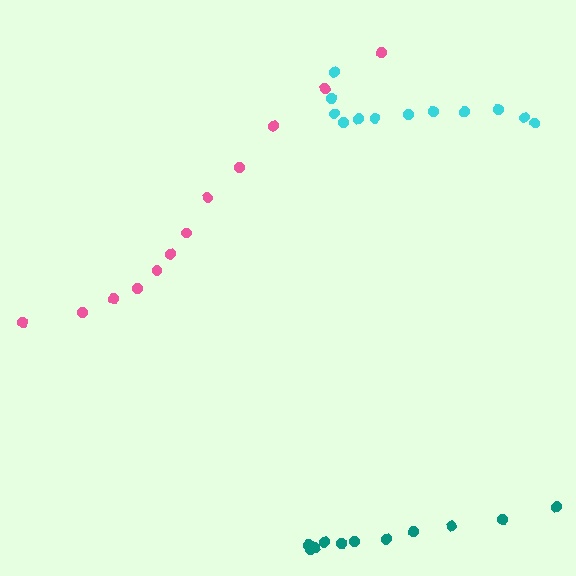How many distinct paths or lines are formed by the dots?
There are 3 distinct paths.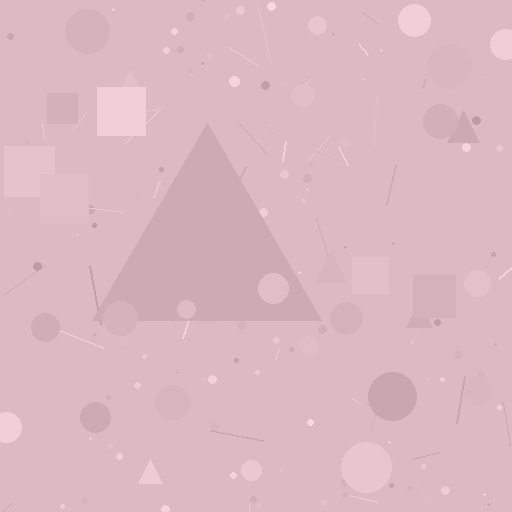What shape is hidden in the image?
A triangle is hidden in the image.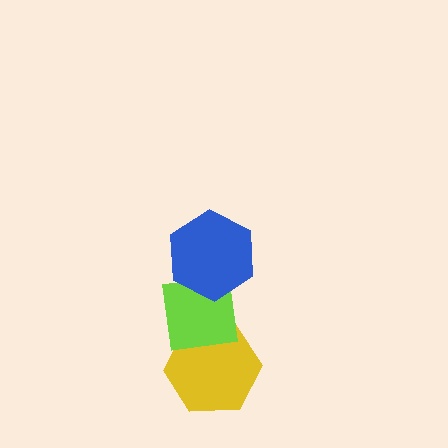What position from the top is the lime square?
The lime square is 2nd from the top.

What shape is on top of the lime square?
The blue hexagon is on top of the lime square.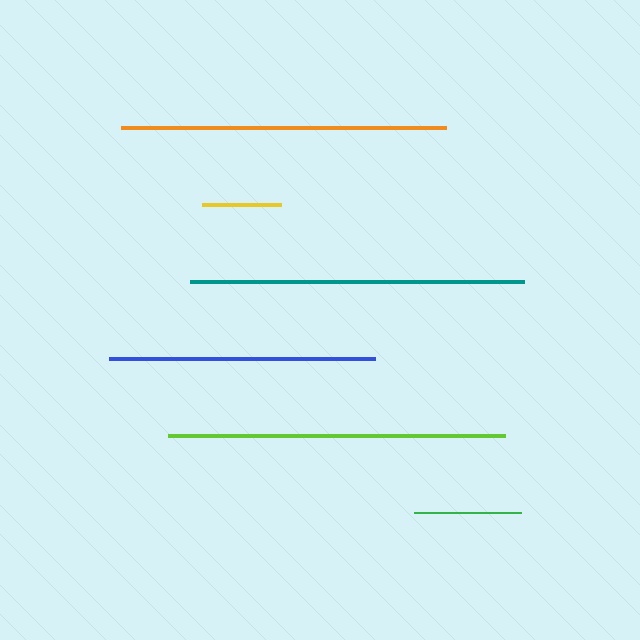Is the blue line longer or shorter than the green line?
The blue line is longer than the green line.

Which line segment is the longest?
The lime line is the longest at approximately 337 pixels.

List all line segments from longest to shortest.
From longest to shortest: lime, teal, orange, blue, green, yellow.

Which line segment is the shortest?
The yellow line is the shortest at approximately 78 pixels.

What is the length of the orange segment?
The orange segment is approximately 325 pixels long.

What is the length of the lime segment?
The lime segment is approximately 337 pixels long.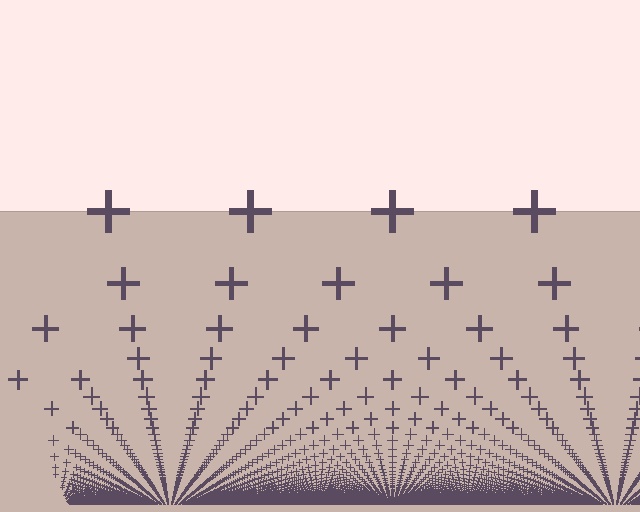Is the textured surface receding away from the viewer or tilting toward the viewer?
The surface appears to tilt toward the viewer. Texture elements get larger and sparser toward the top.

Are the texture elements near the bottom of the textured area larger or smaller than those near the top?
Smaller. The gradient is inverted — elements near the bottom are smaller and denser.